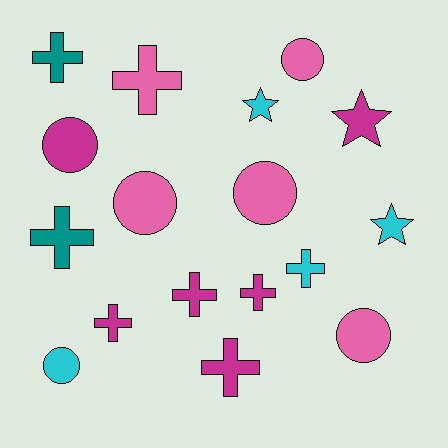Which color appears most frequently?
Magenta, with 6 objects.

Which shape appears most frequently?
Cross, with 8 objects.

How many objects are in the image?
There are 17 objects.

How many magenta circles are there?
There is 1 magenta circle.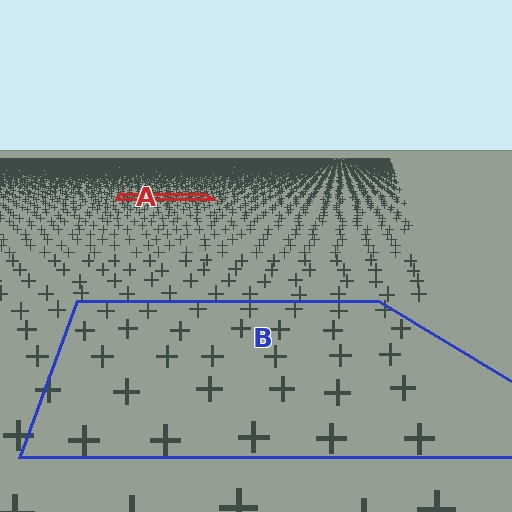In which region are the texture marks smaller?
The texture marks are smaller in region A, because it is farther away.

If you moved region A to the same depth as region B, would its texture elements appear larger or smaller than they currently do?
They would appear larger. At a closer depth, the same texture elements are projected at a bigger on-screen size.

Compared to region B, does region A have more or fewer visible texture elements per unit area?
Region A has more texture elements per unit area — they are packed more densely because it is farther away.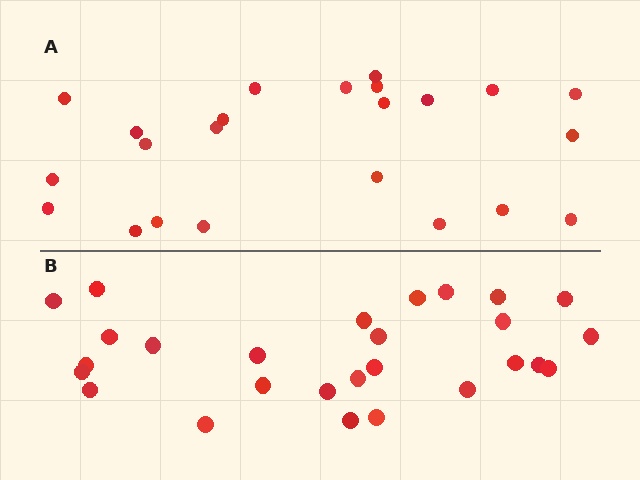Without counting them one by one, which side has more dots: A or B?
Region B (the bottom region) has more dots.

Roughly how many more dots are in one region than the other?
Region B has about 4 more dots than region A.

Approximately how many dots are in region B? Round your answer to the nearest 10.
About 30 dots. (The exact count is 27, which rounds to 30.)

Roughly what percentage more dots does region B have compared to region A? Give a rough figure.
About 15% more.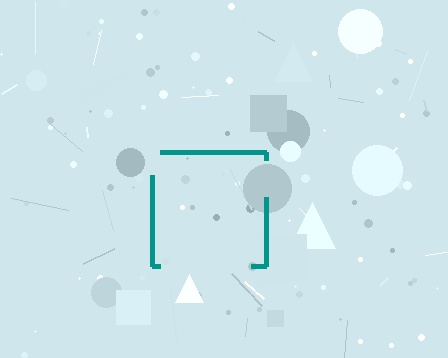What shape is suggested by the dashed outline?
The dashed outline suggests a square.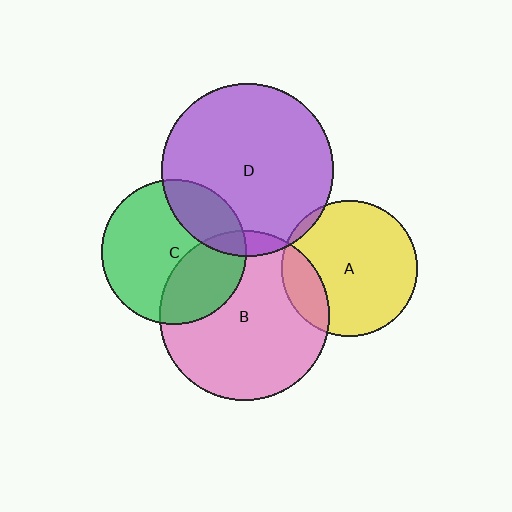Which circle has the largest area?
Circle D (purple).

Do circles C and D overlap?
Yes.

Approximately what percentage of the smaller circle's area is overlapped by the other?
Approximately 25%.